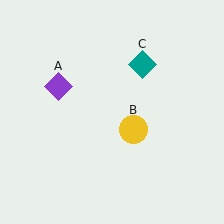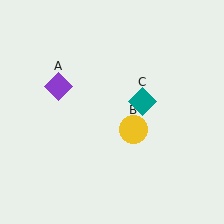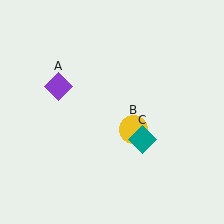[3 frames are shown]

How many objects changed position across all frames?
1 object changed position: teal diamond (object C).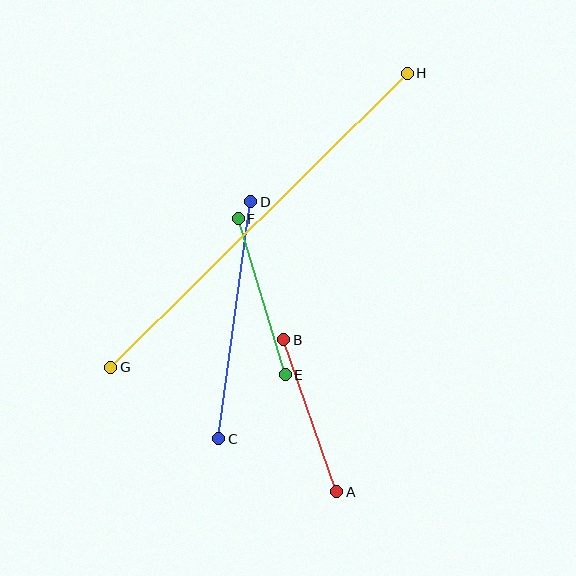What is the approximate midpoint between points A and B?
The midpoint is at approximately (310, 416) pixels.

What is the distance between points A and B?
The distance is approximately 161 pixels.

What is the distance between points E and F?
The distance is approximately 163 pixels.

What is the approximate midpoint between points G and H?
The midpoint is at approximately (259, 220) pixels.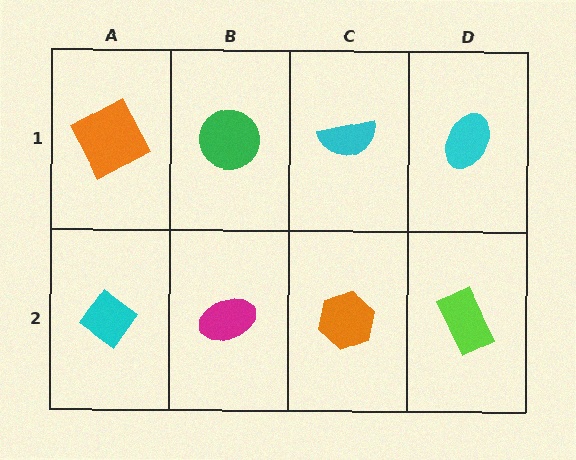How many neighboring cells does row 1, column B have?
3.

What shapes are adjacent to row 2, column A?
An orange square (row 1, column A), a magenta ellipse (row 2, column B).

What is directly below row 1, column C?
An orange hexagon.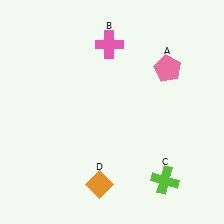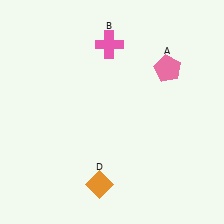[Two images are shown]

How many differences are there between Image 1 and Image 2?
There is 1 difference between the two images.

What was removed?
The lime cross (C) was removed in Image 2.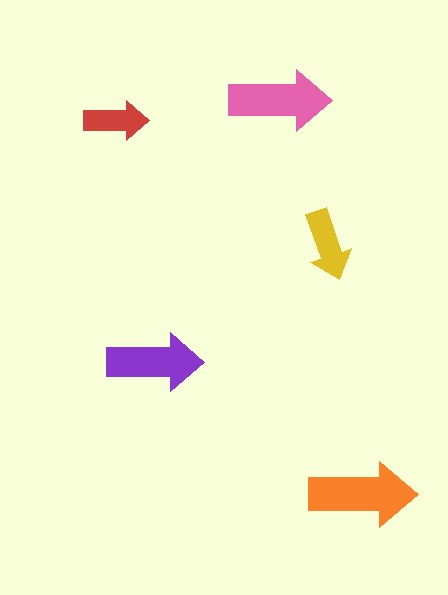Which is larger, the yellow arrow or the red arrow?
The yellow one.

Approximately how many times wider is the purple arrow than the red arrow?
About 1.5 times wider.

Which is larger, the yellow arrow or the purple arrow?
The purple one.